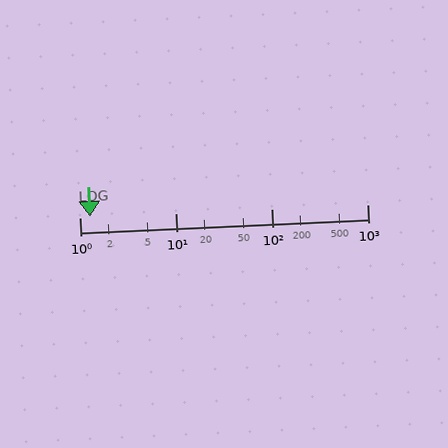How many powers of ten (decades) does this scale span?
The scale spans 3 decades, from 1 to 1000.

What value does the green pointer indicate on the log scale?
The pointer indicates approximately 1.3.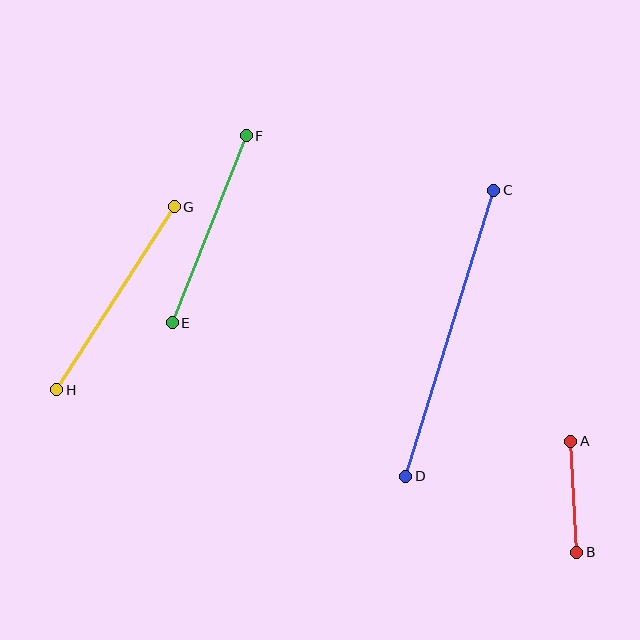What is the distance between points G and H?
The distance is approximately 217 pixels.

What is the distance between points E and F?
The distance is approximately 201 pixels.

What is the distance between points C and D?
The distance is approximately 299 pixels.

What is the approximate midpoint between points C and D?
The midpoint is at approximately (450, 333) pixels.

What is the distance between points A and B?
The distance is approximately 111 pixels.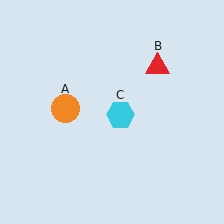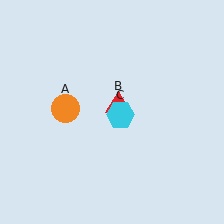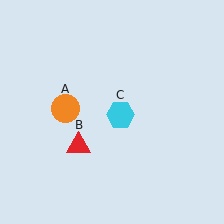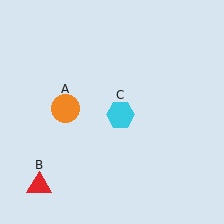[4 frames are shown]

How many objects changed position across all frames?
1 object changed position: red triangle (object B).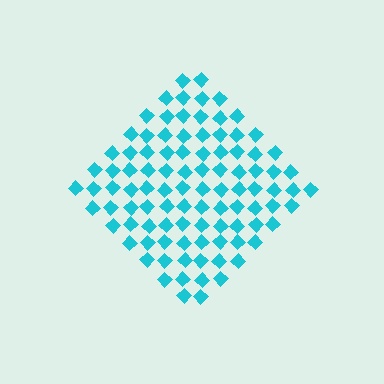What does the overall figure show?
The overall figure shows a diamond.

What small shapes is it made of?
It is made of small diamonds.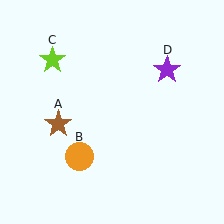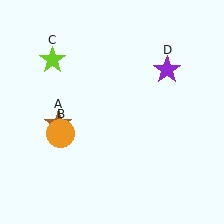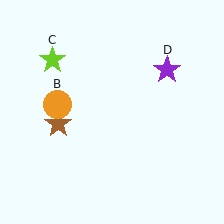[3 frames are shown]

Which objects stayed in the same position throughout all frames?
Brown star (object A) and lime star (object C) and purple star (object D) remained stationary.